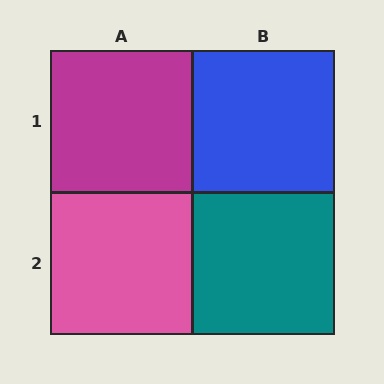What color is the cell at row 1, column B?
Blue.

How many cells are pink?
1 cell is pink.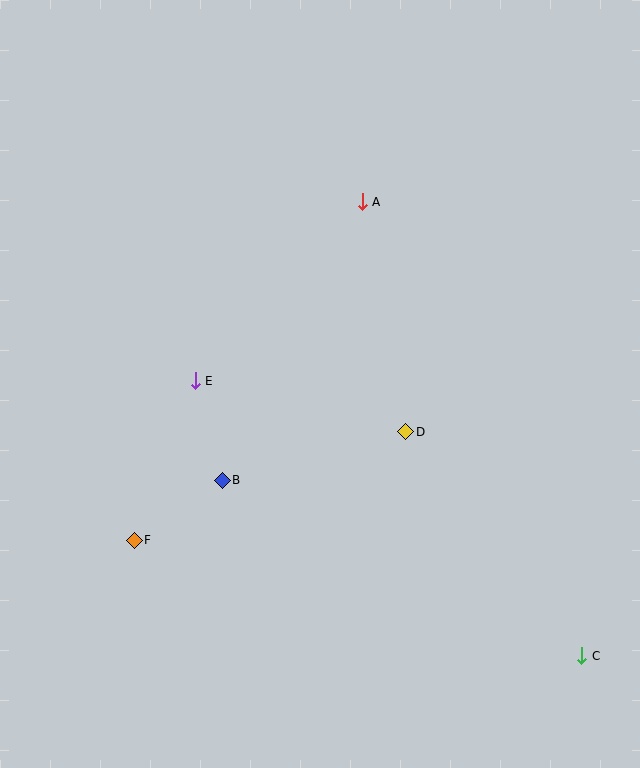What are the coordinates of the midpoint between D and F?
The midpoint between D and F is at (270, 486).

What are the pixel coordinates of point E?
Point E is at (195, 381).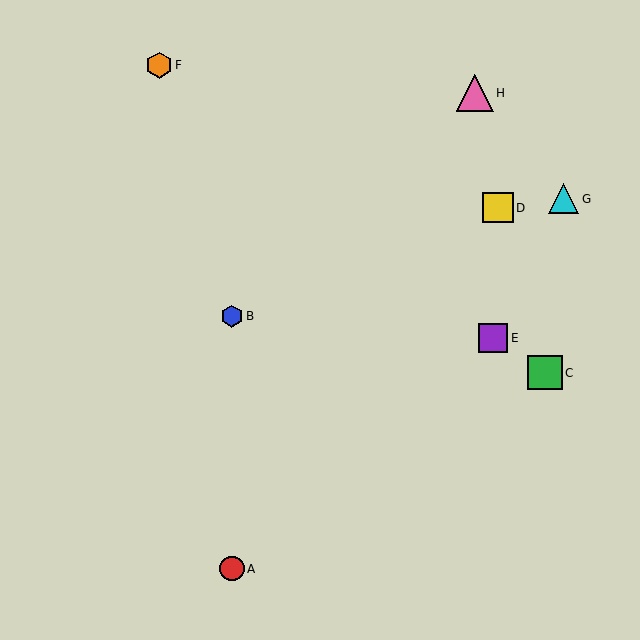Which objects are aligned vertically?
Objects A, B are aligned vertically.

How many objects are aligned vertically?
2 objects (A, B) are aligned vertically.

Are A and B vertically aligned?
Yes, both are at x≈232.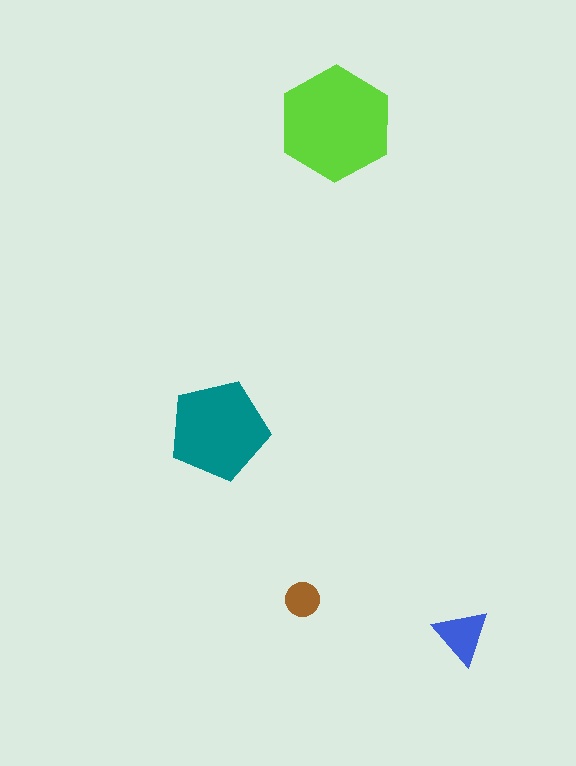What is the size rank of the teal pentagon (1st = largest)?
2nd.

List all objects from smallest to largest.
The brown circle, the blue triangle, the teal pentagon, the lime hexagon.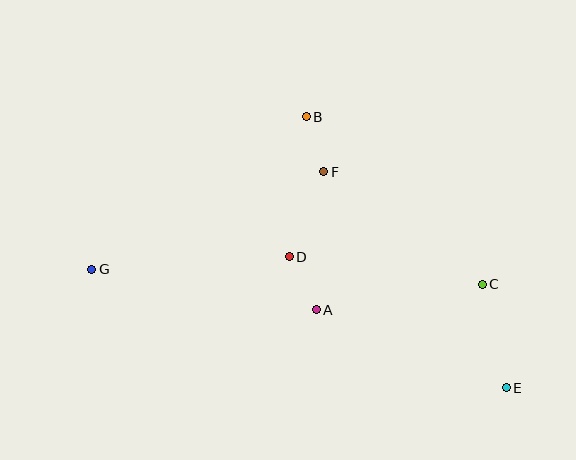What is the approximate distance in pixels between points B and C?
The distance between B and C is approximately 243 pixels.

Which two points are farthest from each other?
Points E and G are farthest from each other.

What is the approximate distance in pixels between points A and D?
The distance between A and D is approximately 60 pixels.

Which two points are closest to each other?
Points B and F are closest to each other.